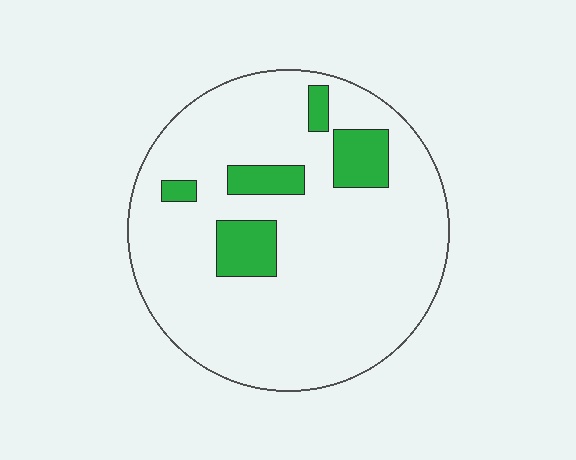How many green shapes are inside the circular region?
5.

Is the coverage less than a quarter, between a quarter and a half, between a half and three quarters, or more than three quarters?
Less than a quarter.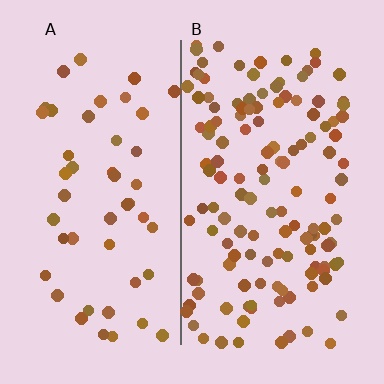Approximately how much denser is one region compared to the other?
Approximately 2.8× — region B over region A.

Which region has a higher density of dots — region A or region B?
B (the right).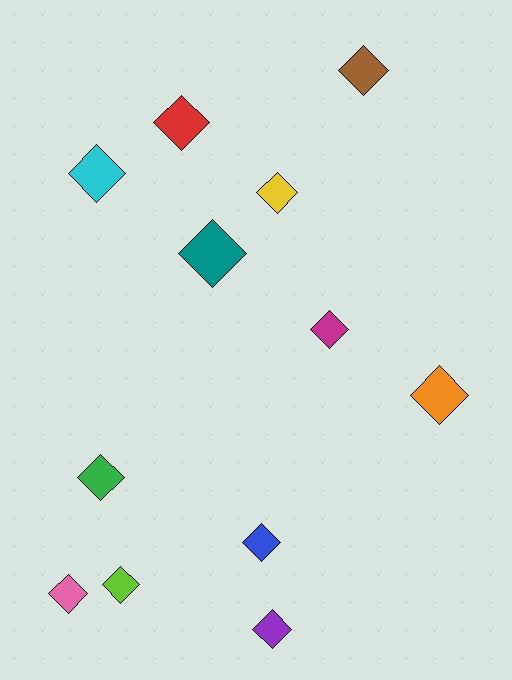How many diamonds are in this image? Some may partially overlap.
There are 12 diamonds.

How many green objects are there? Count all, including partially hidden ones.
There is 1 green object.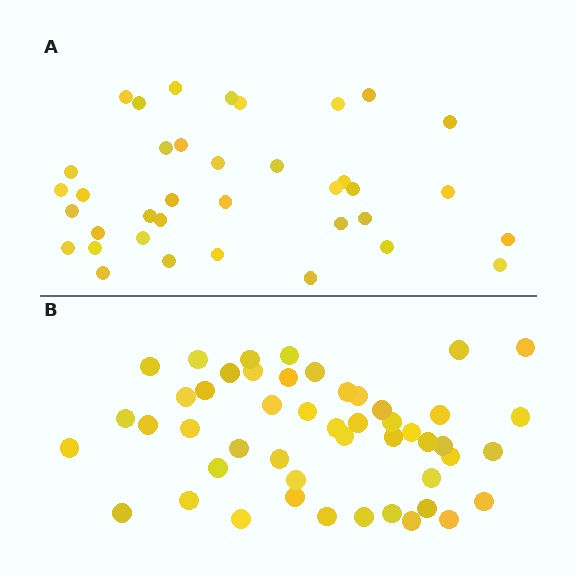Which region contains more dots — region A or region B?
Region B (the bottom region) has more dots.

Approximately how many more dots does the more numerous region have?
Region B has roughly 12 or so more dots than region A.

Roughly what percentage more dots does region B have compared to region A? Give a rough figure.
About 30% more.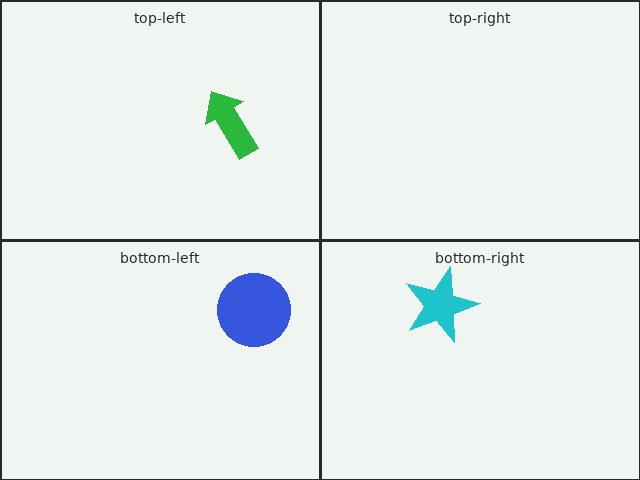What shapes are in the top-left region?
The green arrow.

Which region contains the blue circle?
The bottom-left region.